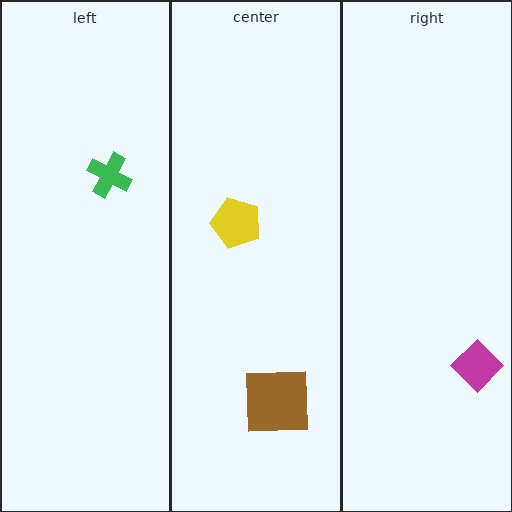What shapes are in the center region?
The yellow pentagon, the brown square.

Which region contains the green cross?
The left region.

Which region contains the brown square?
The center region.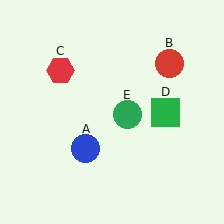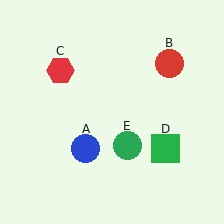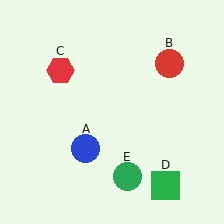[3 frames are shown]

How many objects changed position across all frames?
2 objects changed position: green square (object D), green circle (object E).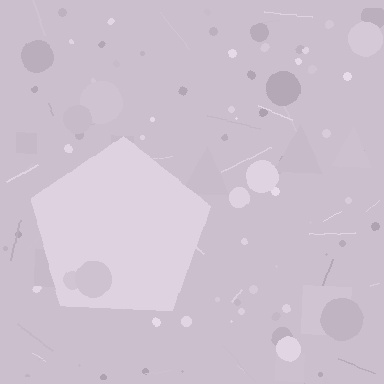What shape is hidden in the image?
A pentagon is hidden in the image.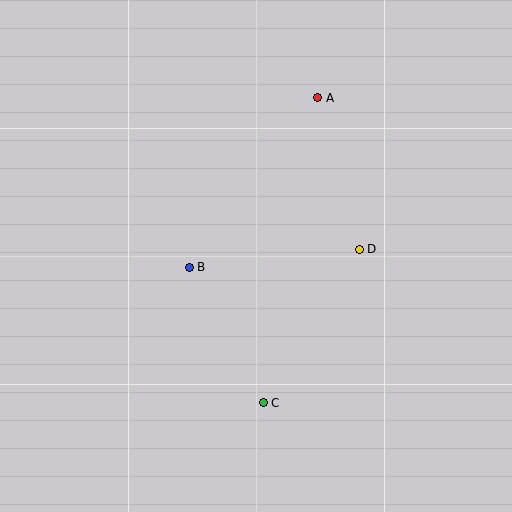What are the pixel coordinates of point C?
Point C is at (263, 403).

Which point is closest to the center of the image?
Point B at (189, 267) is closest to the center.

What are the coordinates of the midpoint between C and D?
The midpoint between C and D is at (311, 326).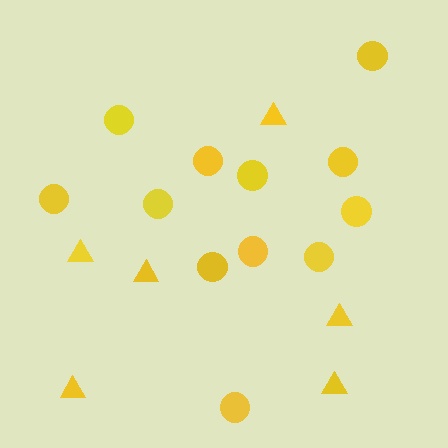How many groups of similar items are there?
There are 2 groups: one group of circles (12) and one group of triangles (6).